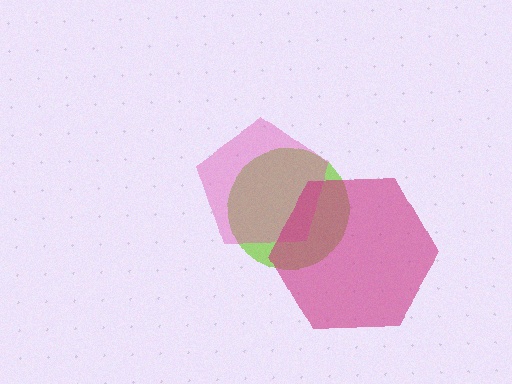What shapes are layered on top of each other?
The layered shapes are: a lime circle, a pink pentagon, a magenta hexagon.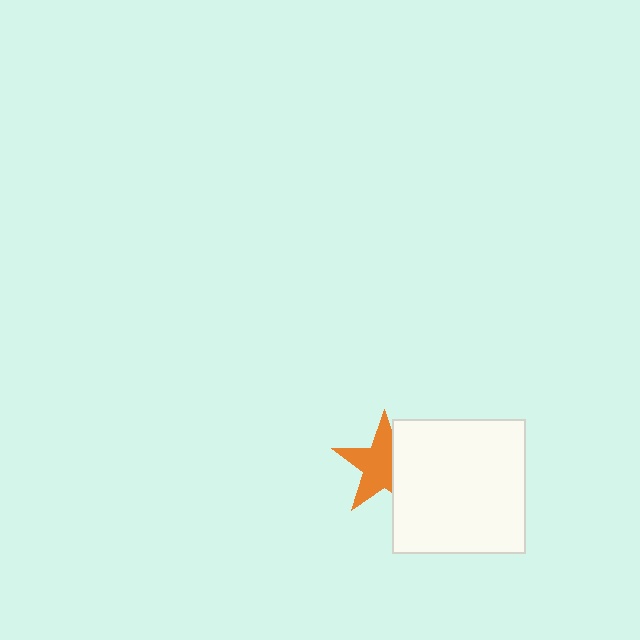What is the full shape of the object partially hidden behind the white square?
The partially hidden object is an orange star.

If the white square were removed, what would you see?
You would see the complete orange star.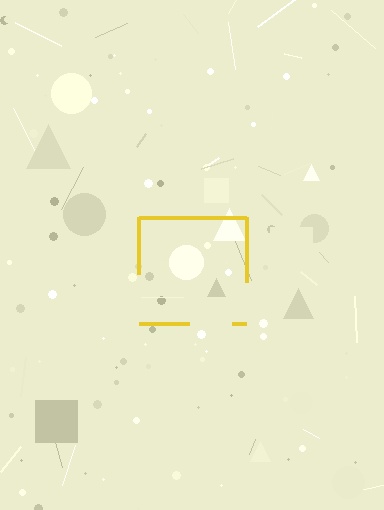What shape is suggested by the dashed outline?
The dashed outline suggests a square.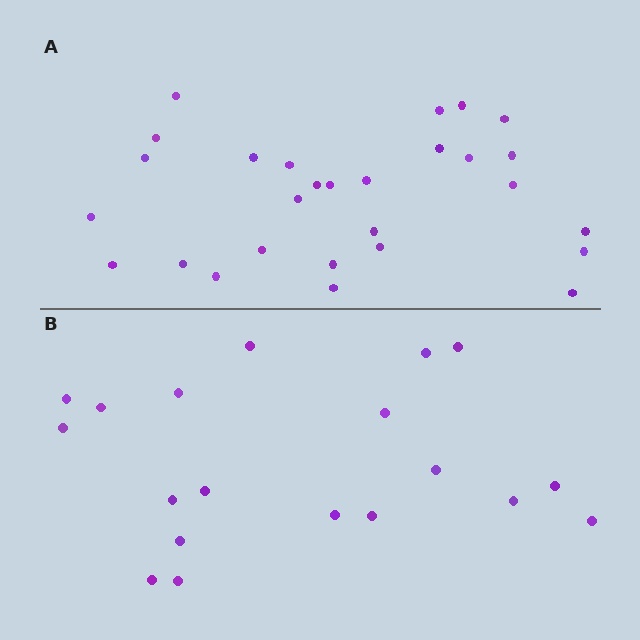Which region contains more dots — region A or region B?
Region A (the top region) has more dots.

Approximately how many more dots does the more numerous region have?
Region A has roughly 8 or so more dots than region B.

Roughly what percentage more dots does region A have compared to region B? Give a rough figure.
About 45% more.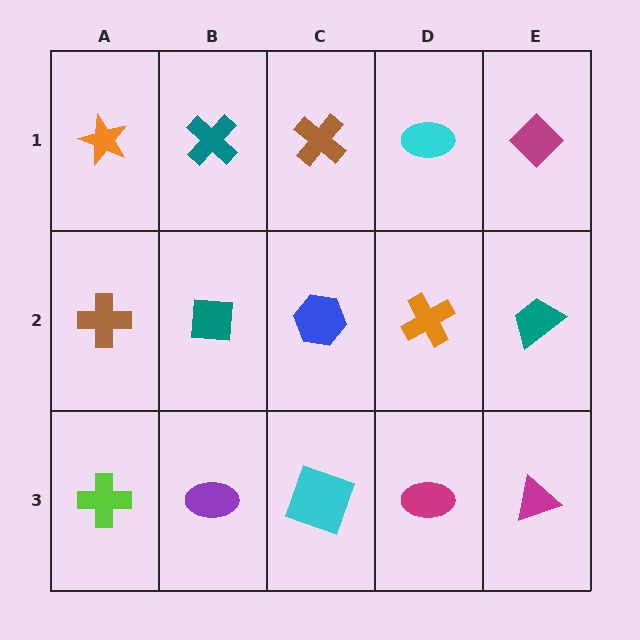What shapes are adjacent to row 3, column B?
A teal square (row 2, column B), a lime cross (row 3, column A), a cyan square (row 3, column C).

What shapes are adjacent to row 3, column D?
An orange cross (row 2, column D), a cyan square (row 3, column C), a magenta triangle (row 3, column E).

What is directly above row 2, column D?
A cyan ellipse.